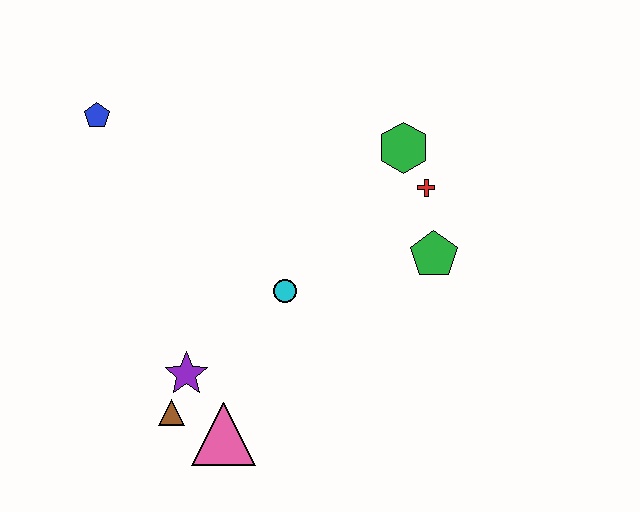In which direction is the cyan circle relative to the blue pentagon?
The cyan circle is to the right of the blue pentagon.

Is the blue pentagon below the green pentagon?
No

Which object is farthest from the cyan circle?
The blue pentagon is farthest from the cyan circle.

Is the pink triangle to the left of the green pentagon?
Yes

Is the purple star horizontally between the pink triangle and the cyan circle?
No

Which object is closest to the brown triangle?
The purple star is closest to the brown triangle.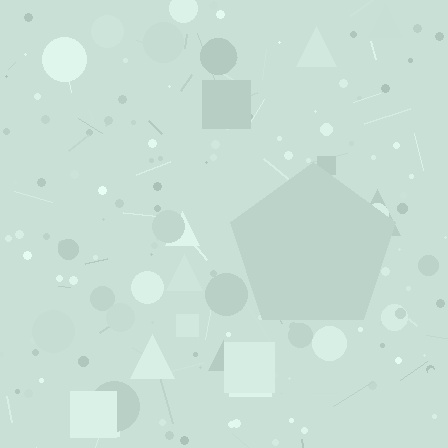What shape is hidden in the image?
A pentagon is hidden in the image.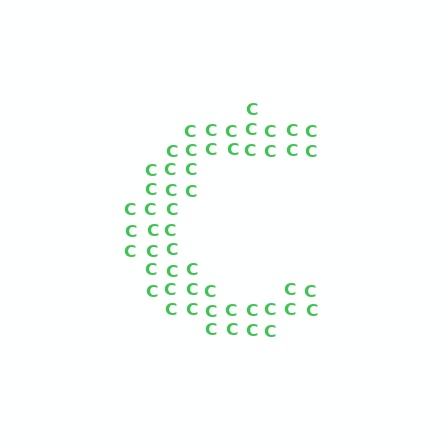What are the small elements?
The small elements are letter C's.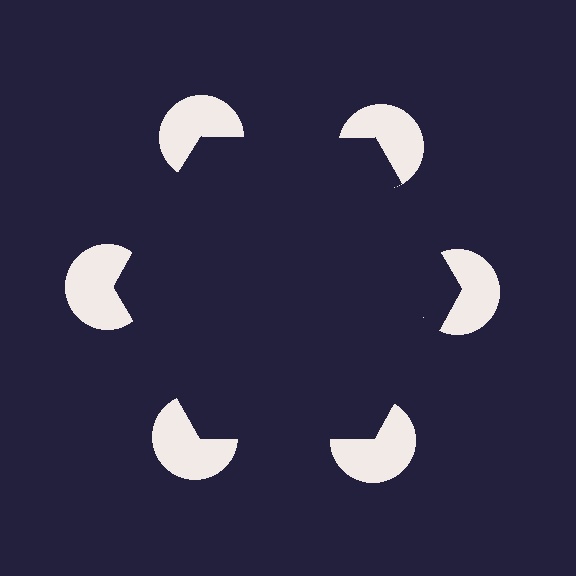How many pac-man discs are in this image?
There are 6 — one at each vertex of the illusory hexagon.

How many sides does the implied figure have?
6 sides.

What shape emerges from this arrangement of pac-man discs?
An illusory hexagon — its edges are inferred from the aligned wedge cuts in the pac-man discs, not physically drawn.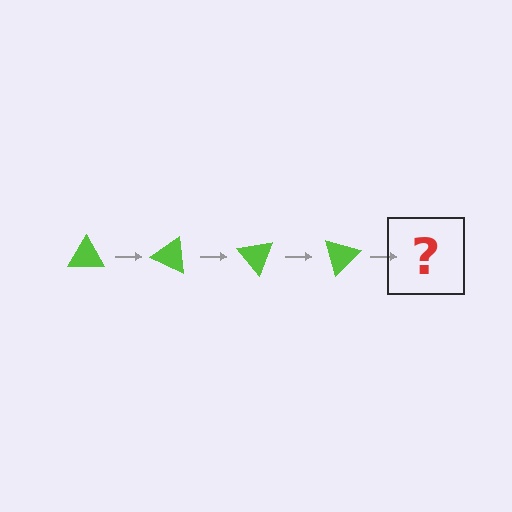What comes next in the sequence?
The next element should be a lime triangle rotated 100 degrees.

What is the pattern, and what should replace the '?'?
The pattern is that the triangle rotates 25 degrees each step. The '?' should be a lime triangle rotated 100 degrees.